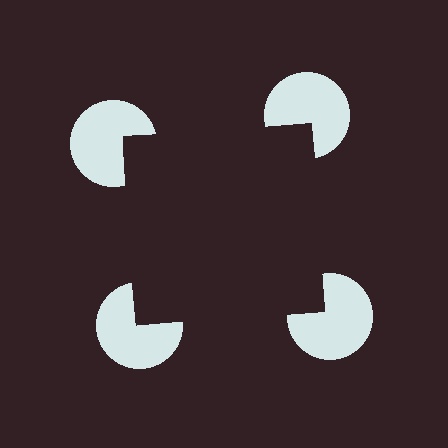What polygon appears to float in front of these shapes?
An illusory square — its edges are inferred from the aligned wedge cuts in the pac-man discs, not physically drawn.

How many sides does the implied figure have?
4 sides.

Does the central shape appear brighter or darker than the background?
It typically appears slightly darker than the background, even though no actual brightness change is drawn.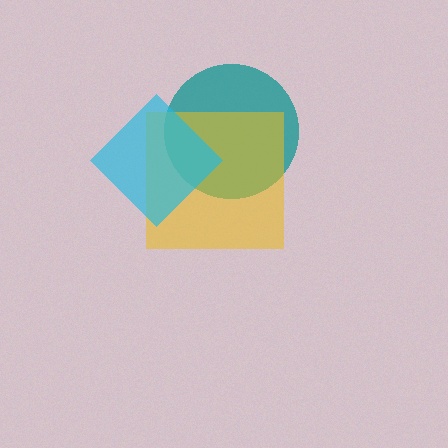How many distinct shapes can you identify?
There are 3 distinct shapes: a teal circle, a yellow square, a cyan diamond.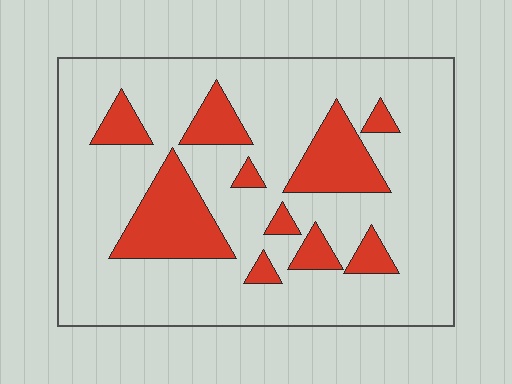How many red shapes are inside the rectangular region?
10.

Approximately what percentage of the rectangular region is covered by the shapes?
Approximately 20%.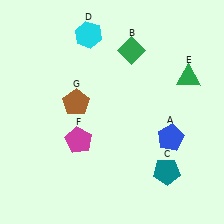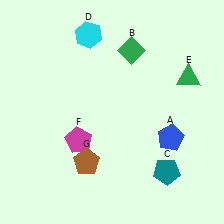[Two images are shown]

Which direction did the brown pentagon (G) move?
The brown pentagon (G) moved down.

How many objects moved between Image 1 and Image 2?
1 object moved between the two images.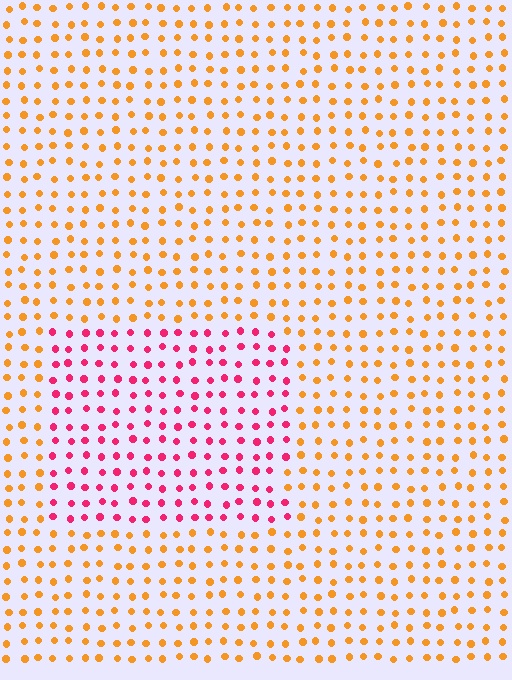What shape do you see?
I see a rectangle.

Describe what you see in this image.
The image is filled with small orange elements in a uniform arrangement. A rectangle-shaped region is visible where the elements are tinted to a slightly different hue, forming a subtle color boundary.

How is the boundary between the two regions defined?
The boundary is defined purely by a slight shift in hue (about 56 degrees). Spacing, size, and orientation are identical on both sides.